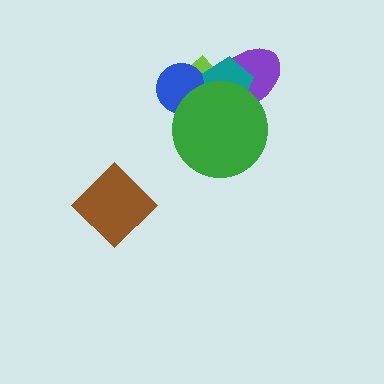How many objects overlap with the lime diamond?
4 objects overlap with the lime diamond.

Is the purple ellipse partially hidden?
Yes, it is partially covered by another shape.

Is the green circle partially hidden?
No, no other shape covers it.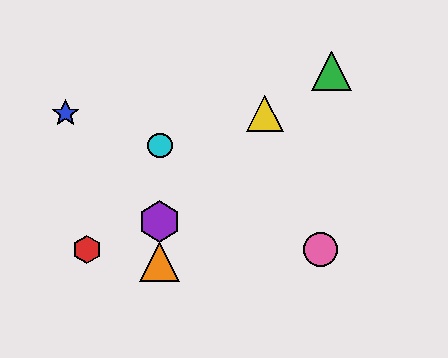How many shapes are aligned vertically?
3 shapes (the purple hexagon, the orange triangle, the cyan circle) are aligned vertically.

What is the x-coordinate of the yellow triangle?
The yellow triangle is at x≈265.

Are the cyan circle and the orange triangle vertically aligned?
Yes, both are at x≈160.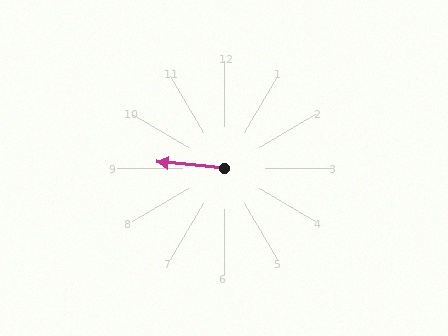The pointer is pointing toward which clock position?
Roughly 9 o'clock.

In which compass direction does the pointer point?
West.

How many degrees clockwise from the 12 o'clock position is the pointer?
Approximately 275 degrees.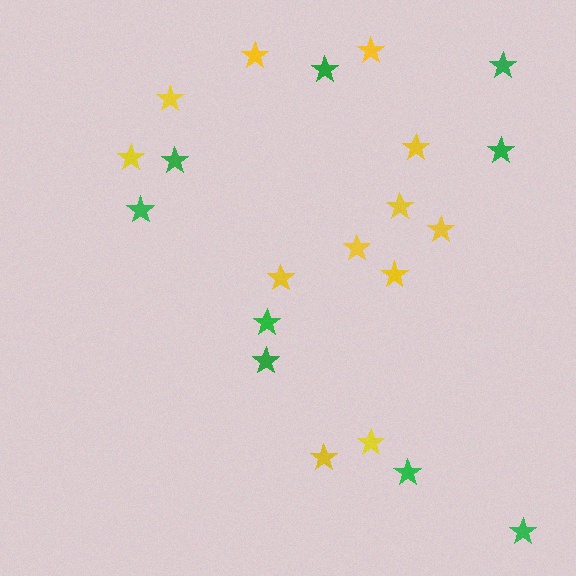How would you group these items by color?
There are 2 groups: one group of green stars (9) and one group of yellow stars (12).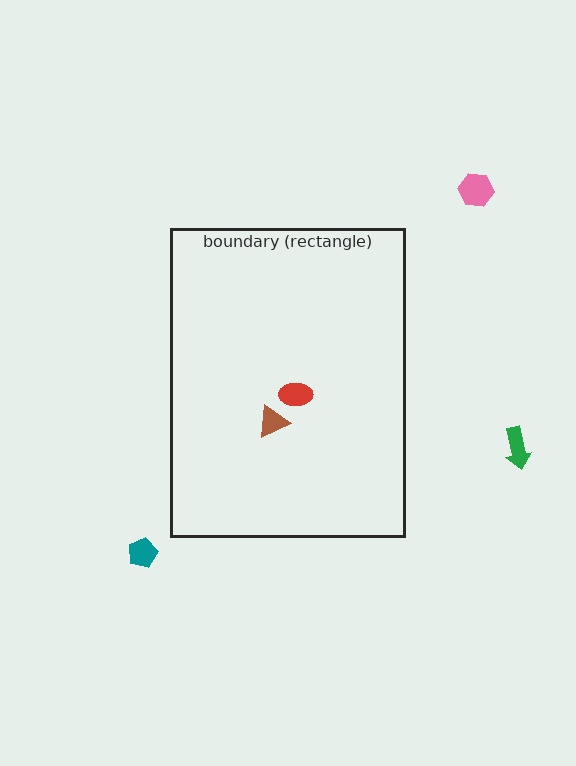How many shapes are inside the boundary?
2 inside, 3 outside.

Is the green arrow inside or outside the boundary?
Outside.